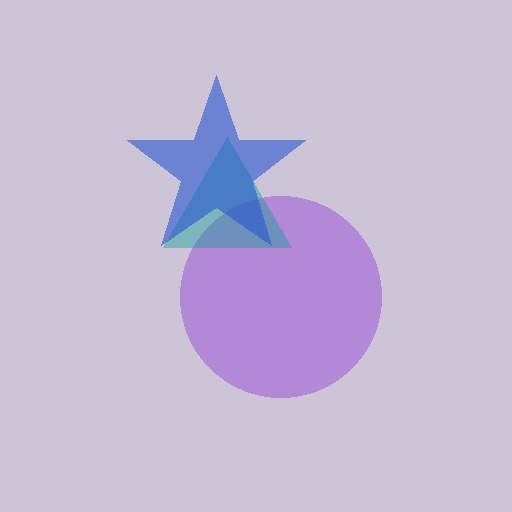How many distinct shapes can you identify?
There are 3 distinct shapes: a purple circle, a teal triangle, a blue star.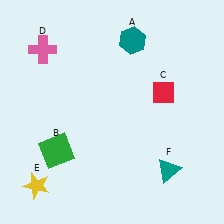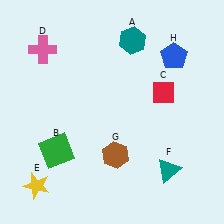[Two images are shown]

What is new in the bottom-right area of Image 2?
A brown hexagon (G) was added in the bottom-right area of Image 2.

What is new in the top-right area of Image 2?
A blue pentagon (H) was added in the top-right area of Image 2.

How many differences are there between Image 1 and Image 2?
There are 2 differences between the two images.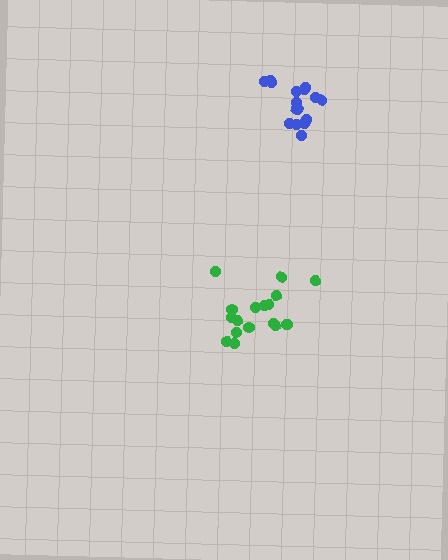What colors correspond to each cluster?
The clusters are colored: blue, green.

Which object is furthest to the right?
The blue cluster is rightmost.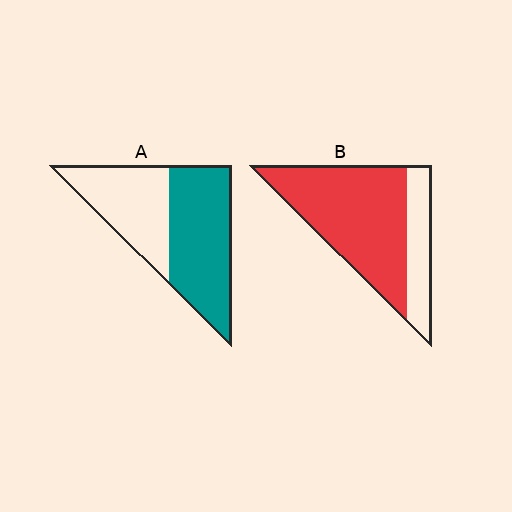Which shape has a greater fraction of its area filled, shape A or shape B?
Shape B.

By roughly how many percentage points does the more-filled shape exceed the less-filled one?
By roughly 20 percentage points (B over A).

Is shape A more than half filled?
Yes.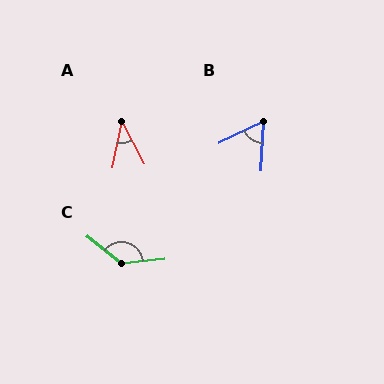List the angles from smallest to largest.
A (40°), B (62°), C (137°).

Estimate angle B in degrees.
Approximately 62 degrees.